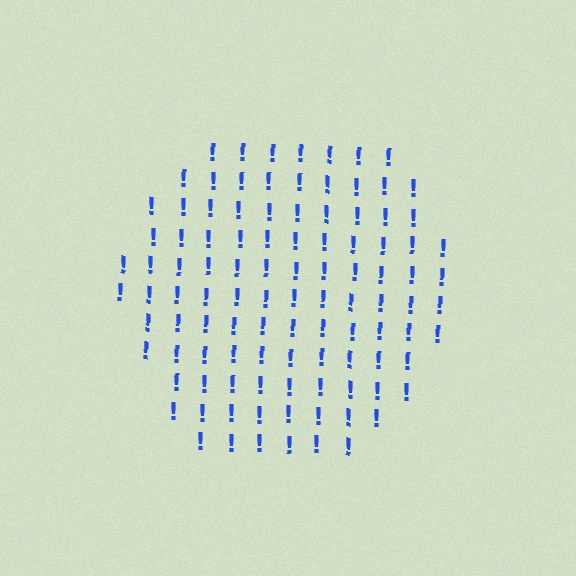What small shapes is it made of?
It is made of small exclamation marks.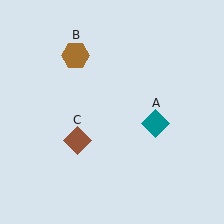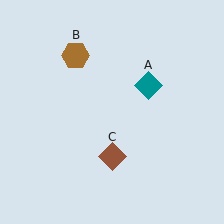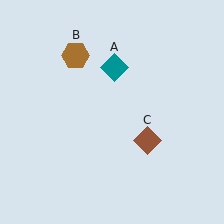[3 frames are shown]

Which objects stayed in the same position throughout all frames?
Brown hexagon (object B) remained stationary.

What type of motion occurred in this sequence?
The teal diamond (object A), brown diamond (object C) rotated counterclockwise around the center of the scene.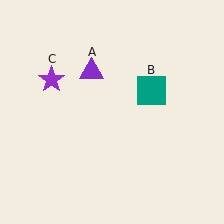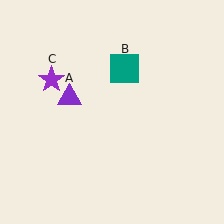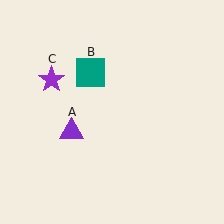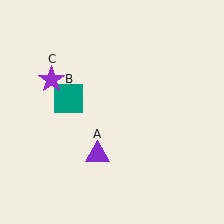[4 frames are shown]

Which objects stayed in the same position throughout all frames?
Purple star (object C) remained stationary.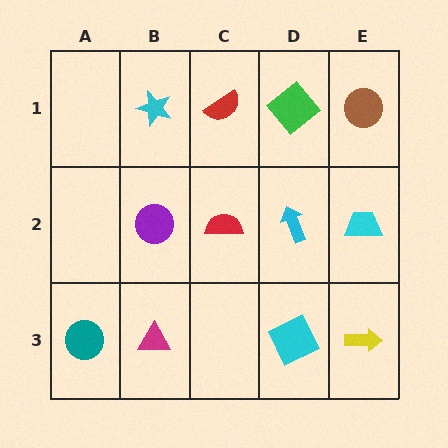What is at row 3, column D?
A cyan square.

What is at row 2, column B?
A purple circle.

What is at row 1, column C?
A red semicircle.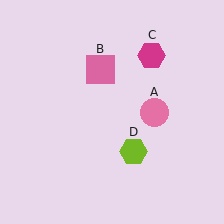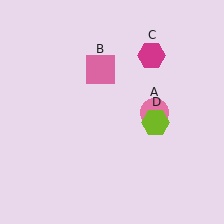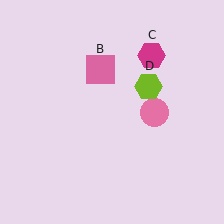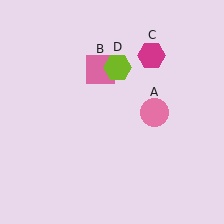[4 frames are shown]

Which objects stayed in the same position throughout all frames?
Pink circle (object A) and pink square (object B) and magenta hexagon (object C) remained stationary.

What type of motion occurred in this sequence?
The lime hexagon (object D) rotated counterclockwise around the center of the scene.